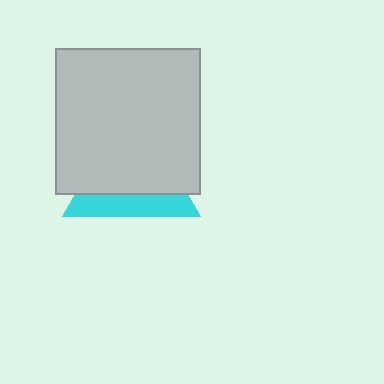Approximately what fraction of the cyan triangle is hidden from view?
Roughly 67% of the cyan triangle is hidden behind the light gray square.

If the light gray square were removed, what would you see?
You would see the complete cyan triangle.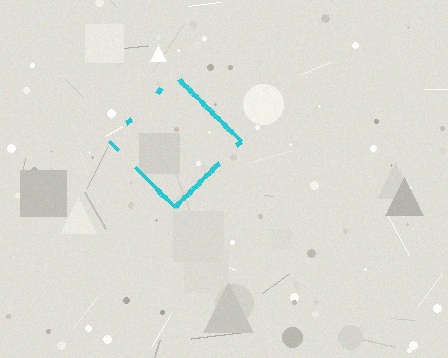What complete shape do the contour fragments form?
The contour fragments form a diamond.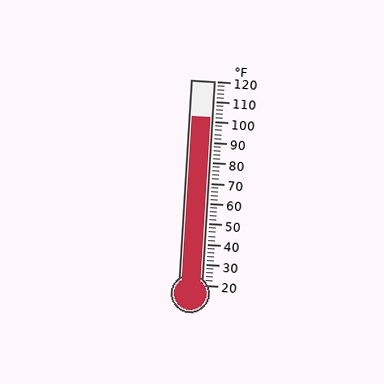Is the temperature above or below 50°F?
The temperature is above 50°F.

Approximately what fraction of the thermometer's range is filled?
The thermometer is filled to approximately 80% of its range.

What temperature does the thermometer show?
The thermometer shows approximately 102°F.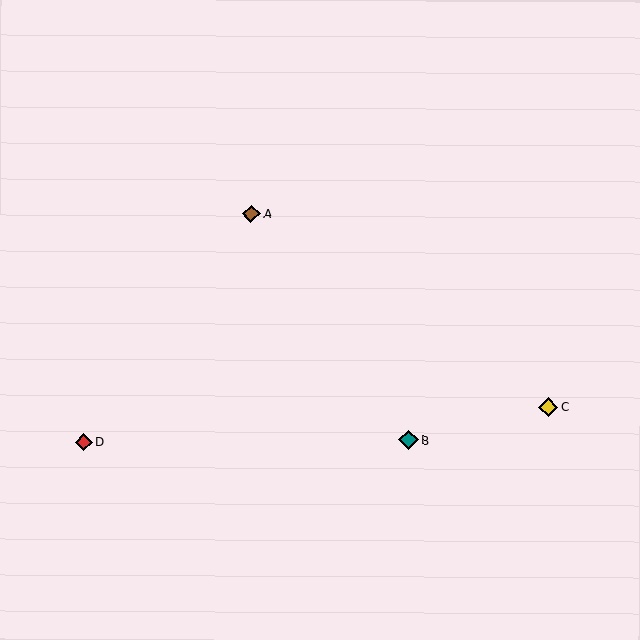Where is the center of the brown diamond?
The center of the brown diamond is at (251, 214).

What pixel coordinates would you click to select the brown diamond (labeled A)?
Click at (251, 214) to select the brown diamond A.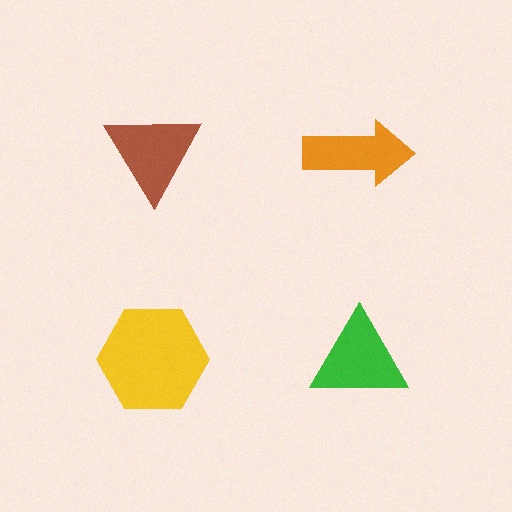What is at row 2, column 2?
A green triangle.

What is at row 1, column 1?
A brown triangle.